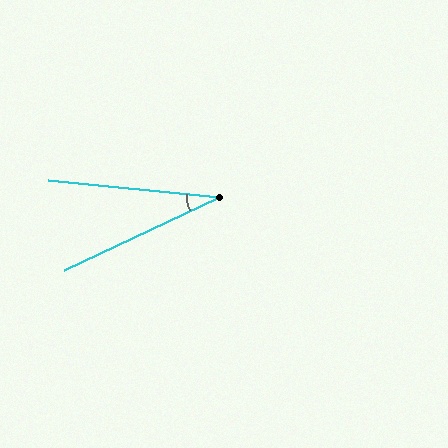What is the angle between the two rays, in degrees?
Approximately 31 degrees.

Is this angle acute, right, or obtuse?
It is acute.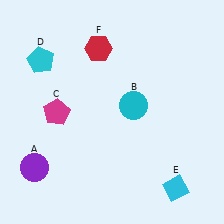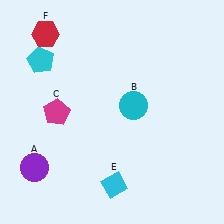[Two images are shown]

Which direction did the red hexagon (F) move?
The red hexagon (F) moved left.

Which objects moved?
The objects that moved are: the cyan diamond (E), the red hexagon (F).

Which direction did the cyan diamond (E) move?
The cyan diamond (E) moved left.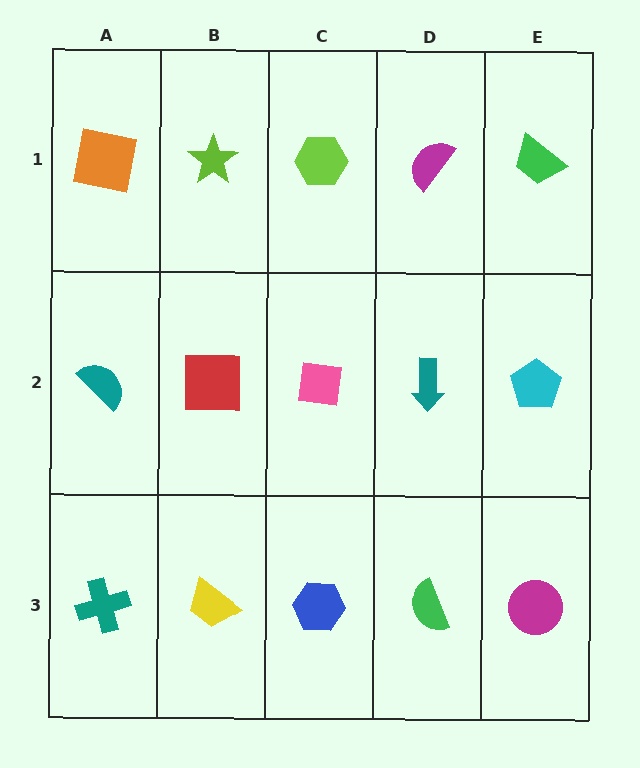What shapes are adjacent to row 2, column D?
A magenta semicircle (row 1, column D), a green semicircle (row 3, column D), a pink square (row 2, column C), a cyan pentagon (row 2, column E).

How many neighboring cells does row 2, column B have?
4.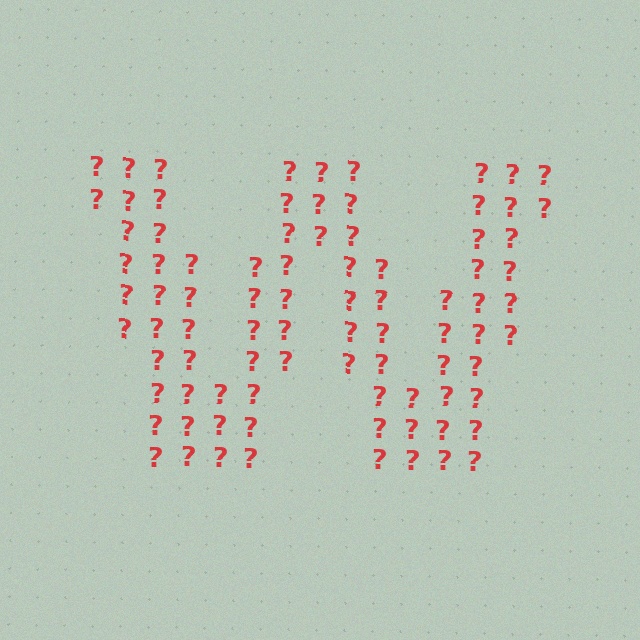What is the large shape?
The large shape is the letter W.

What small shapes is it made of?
It is made of small question marks.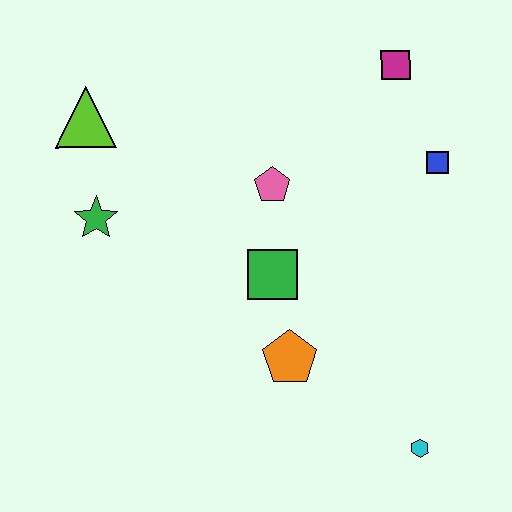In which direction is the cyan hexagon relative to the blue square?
The cyan hexagon is below the blue square.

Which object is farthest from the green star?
The cyan hexagon is farthest from the green star.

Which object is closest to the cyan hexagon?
The orange pentagon is closest to the cyan hexagon.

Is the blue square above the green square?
Yes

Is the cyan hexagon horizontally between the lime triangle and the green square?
No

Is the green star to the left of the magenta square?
Yes